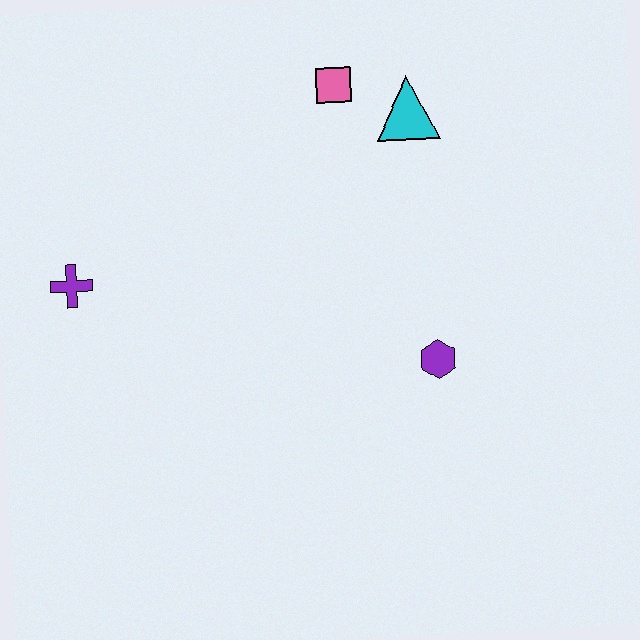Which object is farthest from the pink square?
The purple cross is farthest from the pink square.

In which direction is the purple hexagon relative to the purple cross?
The purple hexagon is to the right of the purple cross.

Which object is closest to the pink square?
The cyan triangle is closest to the pink square.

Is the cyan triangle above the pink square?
No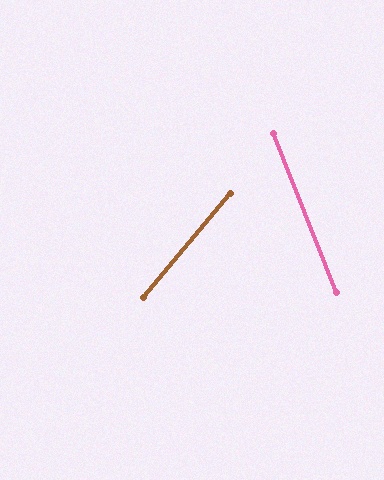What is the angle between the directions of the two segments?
Approximately 62 degrees.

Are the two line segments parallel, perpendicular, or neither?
Neither parallel nor perpendicular — they differ by about 62°.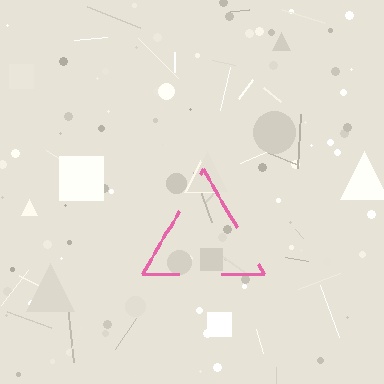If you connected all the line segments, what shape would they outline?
They would outline a triangle.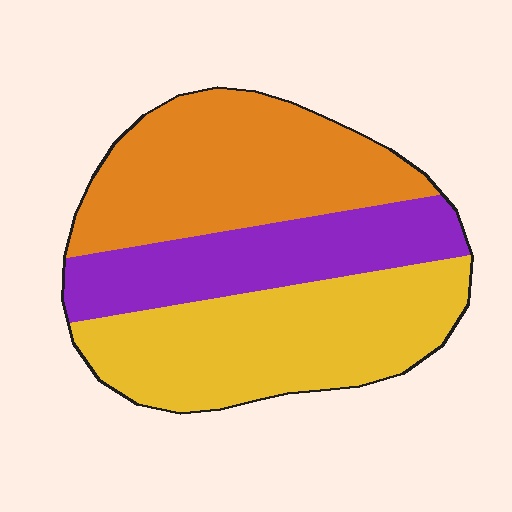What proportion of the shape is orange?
Orange covers around 35% of the shape.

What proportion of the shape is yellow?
Yellow covers 38% of the shape.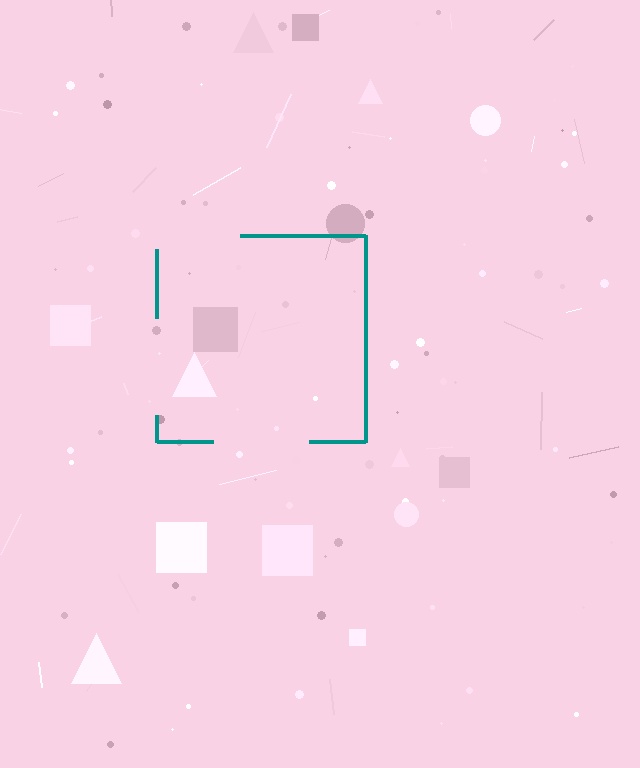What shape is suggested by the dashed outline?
The dashed outline suggests a square.